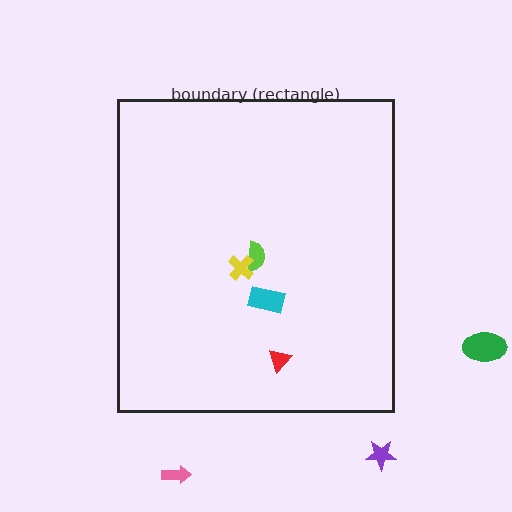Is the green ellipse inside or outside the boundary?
Outside.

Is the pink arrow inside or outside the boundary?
Outside.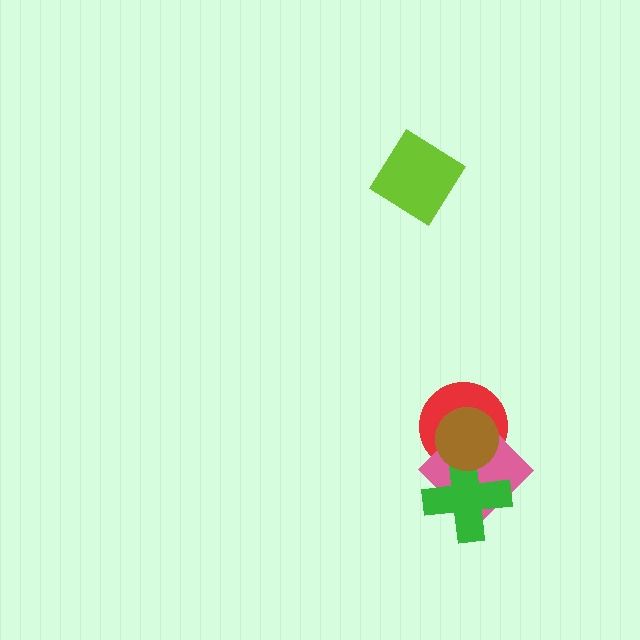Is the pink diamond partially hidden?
Yes, it is partially covered by another shape.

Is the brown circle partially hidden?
No, no other shape covers it.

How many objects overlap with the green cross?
3 objects overlap with the green cross.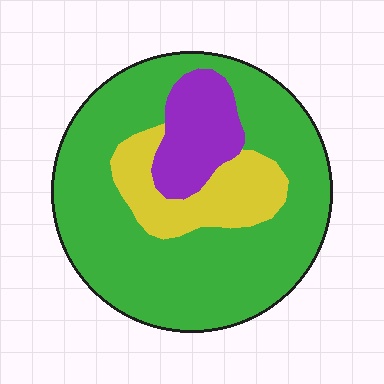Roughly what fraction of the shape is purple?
Purple takes up about one eighth (1/8) of the shape.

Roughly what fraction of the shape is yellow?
Yellow covers around 15% of the shape.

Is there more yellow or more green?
Green.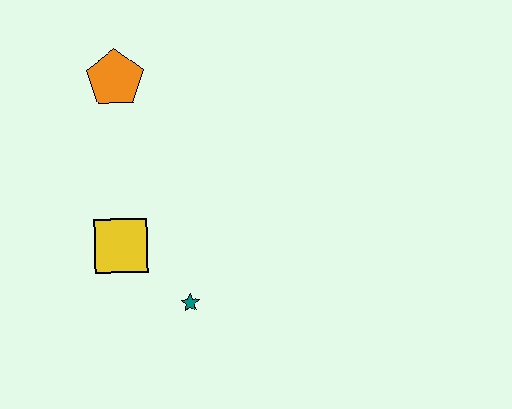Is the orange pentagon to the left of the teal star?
Yes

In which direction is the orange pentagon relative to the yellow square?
The orange pentagon is above the yellow square.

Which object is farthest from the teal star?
The orange pentagon is farthest from the teal star.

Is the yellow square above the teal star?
Yes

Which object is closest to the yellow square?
The teal star is closest to the yellow square.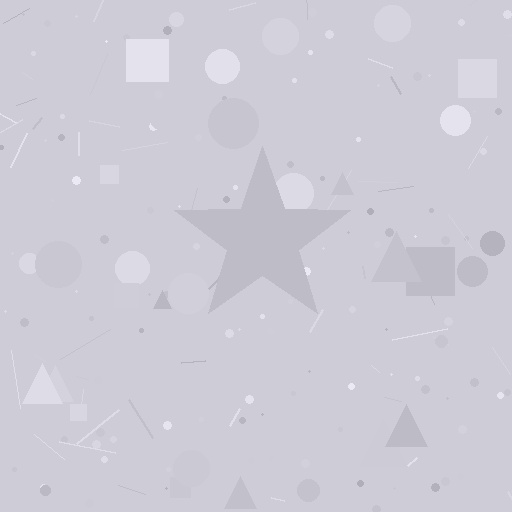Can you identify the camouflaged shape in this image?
The camouflaged shape is a star.